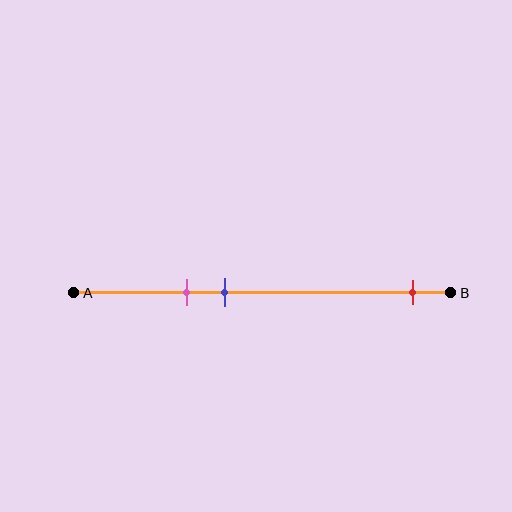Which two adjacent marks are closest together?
The pink and blue marks are the closest adjacent pair.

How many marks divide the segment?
There are 3 marks dividing the segment.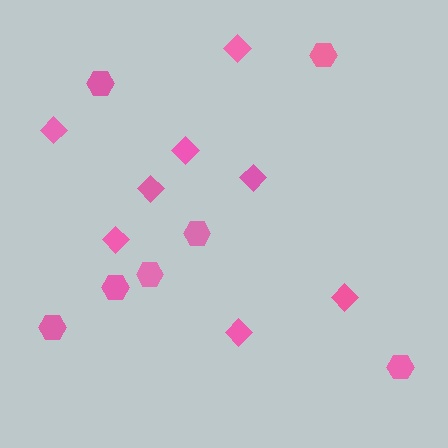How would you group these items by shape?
There are 2 groups: one group of diamonds (8) and one group of hexagons (7).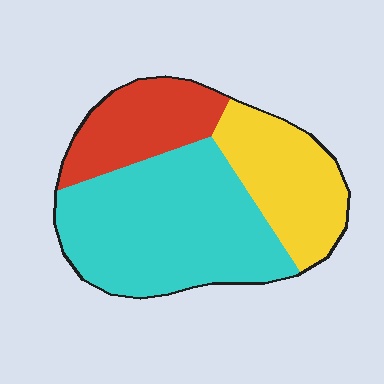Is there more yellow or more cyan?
Cyan.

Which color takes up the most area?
Cyan, at roughly 50%.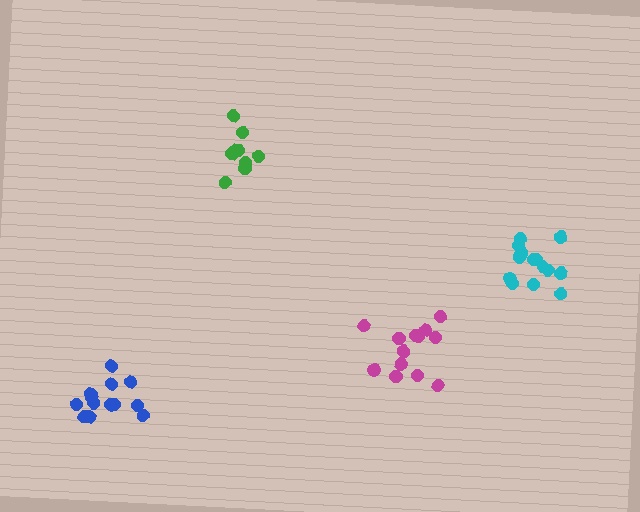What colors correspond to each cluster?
The clusters are colored: cyan, magenta, green, blue.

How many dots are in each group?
Group 1: 15 dots, Group 2: 13 dots, Group 3: 9 dots, Group 4: 13 dots (50 total).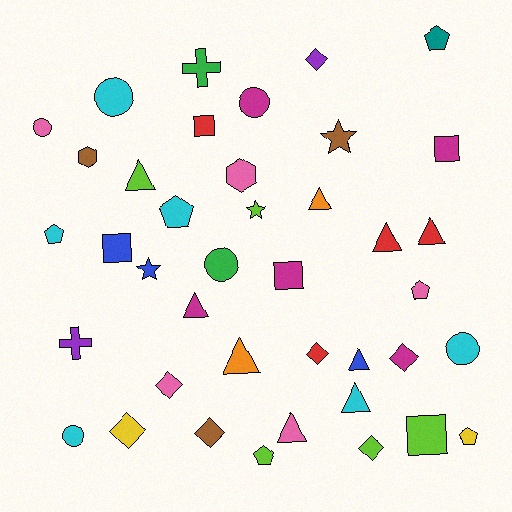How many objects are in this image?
There are 40 objects.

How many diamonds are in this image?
There are 7 diamonds.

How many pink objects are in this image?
There are 5 pink objects.